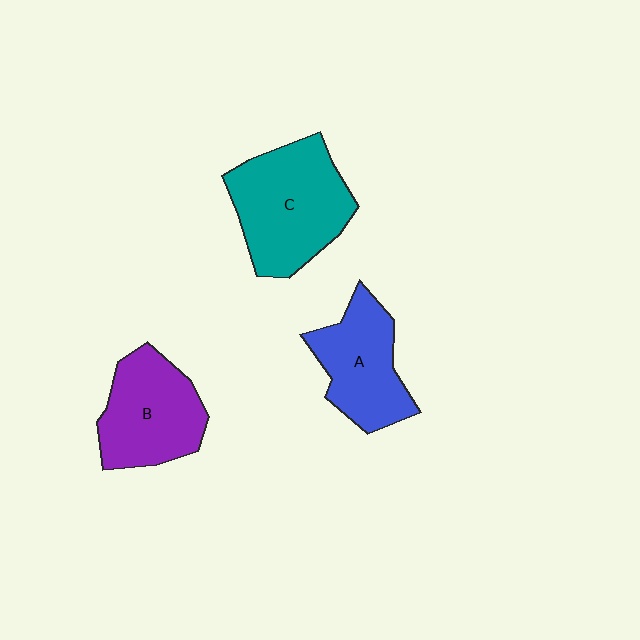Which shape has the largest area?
Shape C (teal).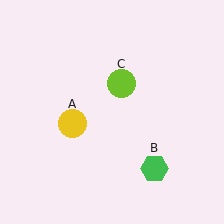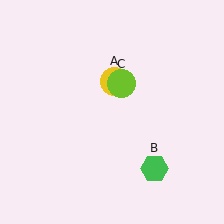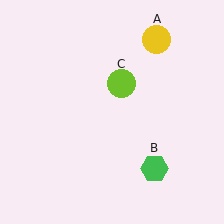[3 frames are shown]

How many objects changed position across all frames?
1 object changed position: yellow circle (object A).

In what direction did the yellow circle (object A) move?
The yellow circle (object A) moved up and to the right.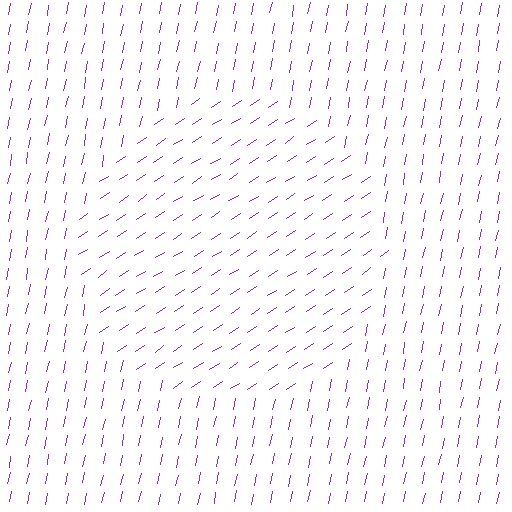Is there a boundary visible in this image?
Yes, there is a texture boundary formed by a change in line orientation.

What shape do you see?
I see a circle.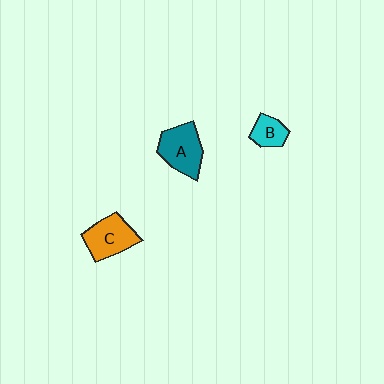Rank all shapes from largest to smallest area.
From largest to smallest: A (teal), C (orange), B (cyan).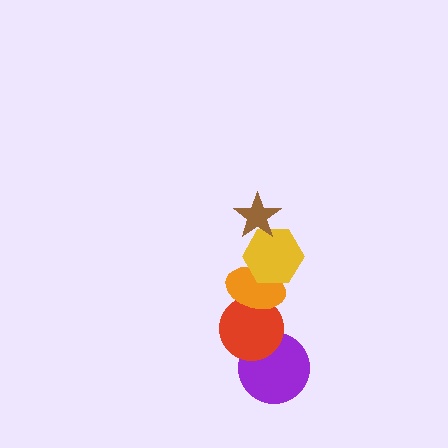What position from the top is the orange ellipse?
The orange ellipse is 3rd from the top.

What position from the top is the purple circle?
The purple circle is 5th from the top.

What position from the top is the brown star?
The brown star is 1st from the top.